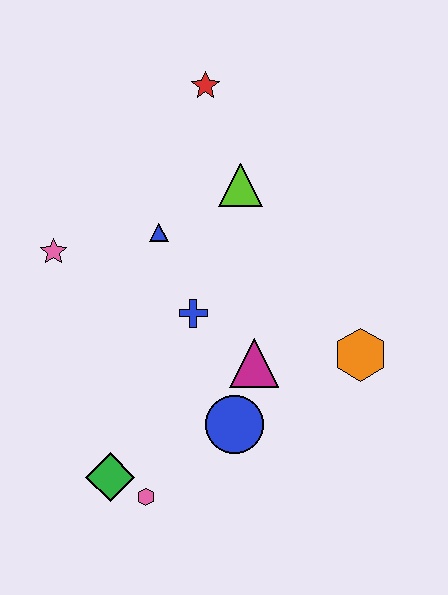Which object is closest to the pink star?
The blue triangle is closest to the pink star.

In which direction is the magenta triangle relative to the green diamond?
The magenta triangle is to the right of the green diamond.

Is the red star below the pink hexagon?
No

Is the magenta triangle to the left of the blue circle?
No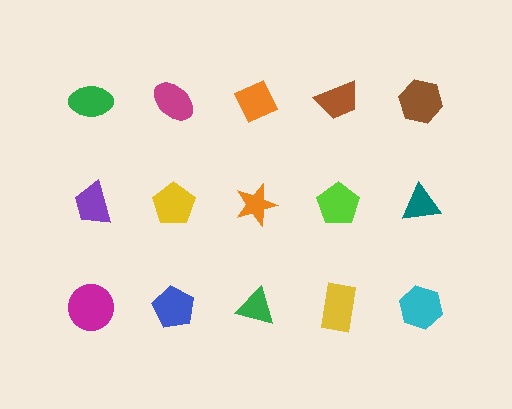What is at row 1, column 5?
A brown hexagon.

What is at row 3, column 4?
A yellow rectangle.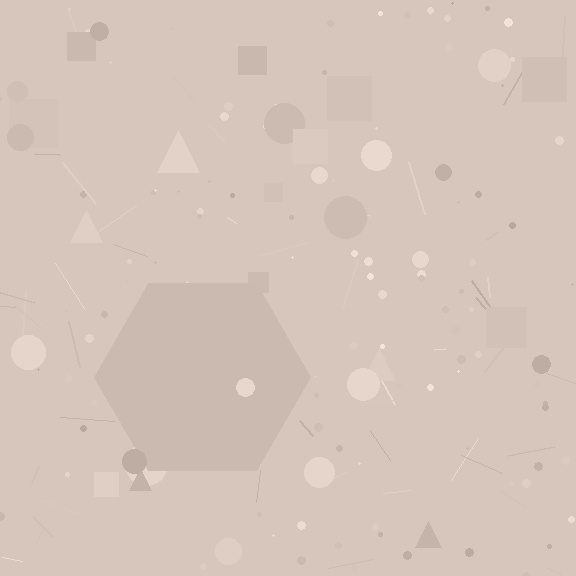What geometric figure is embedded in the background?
A hexagon is embedded in the background.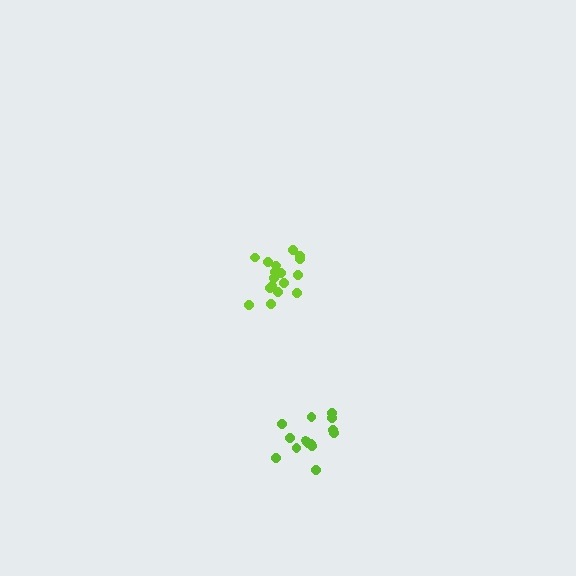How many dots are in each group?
Group 1: 14 dots, Group 2: 18 dots (32 total).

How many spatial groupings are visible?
There are 2 spatial groupings.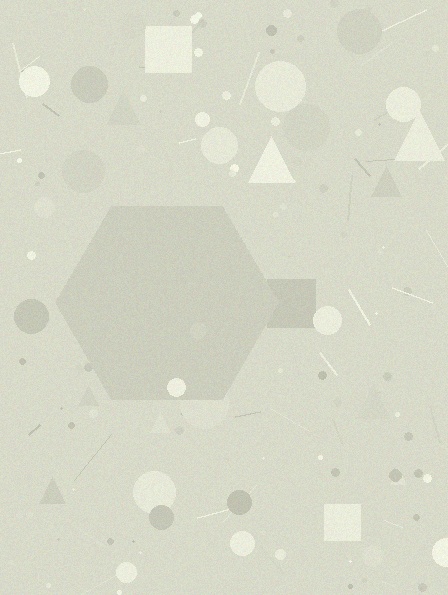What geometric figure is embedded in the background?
A hexagon is embedded in the background.